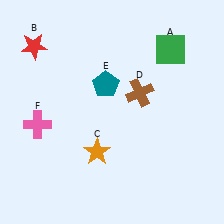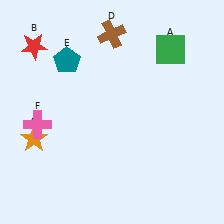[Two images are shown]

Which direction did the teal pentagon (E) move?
The teal pentagon (E) moved left.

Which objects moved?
The objects that moved are: the orange star (C), the brown cross (D), the teal pentagon (E).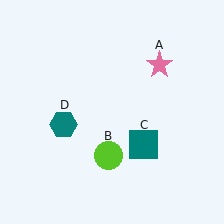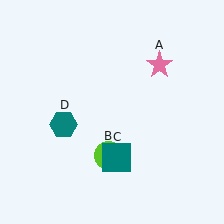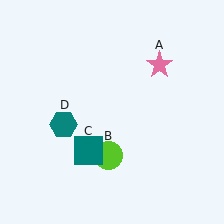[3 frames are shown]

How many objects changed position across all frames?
1 object changed position: teal square (object C).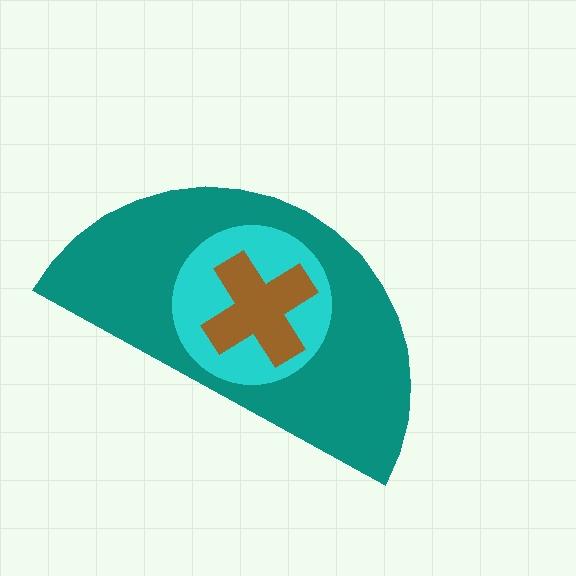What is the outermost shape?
The teal semicircle.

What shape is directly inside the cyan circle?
The brown cross.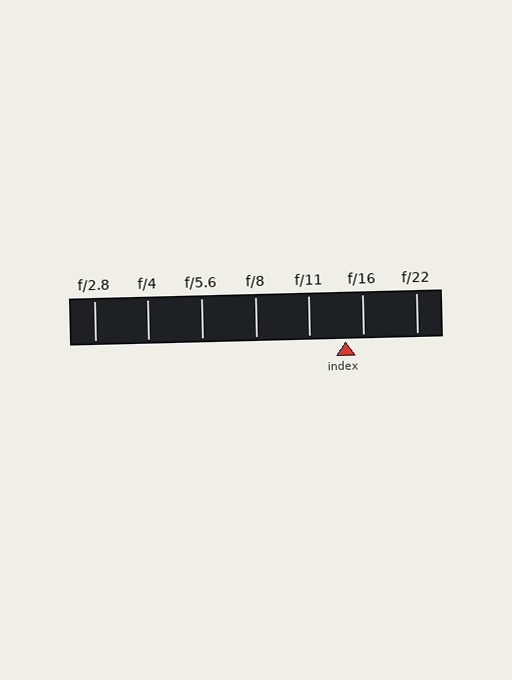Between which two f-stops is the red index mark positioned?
The index mark is between f/11 and f/16.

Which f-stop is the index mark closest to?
The index mark is closest to f/16.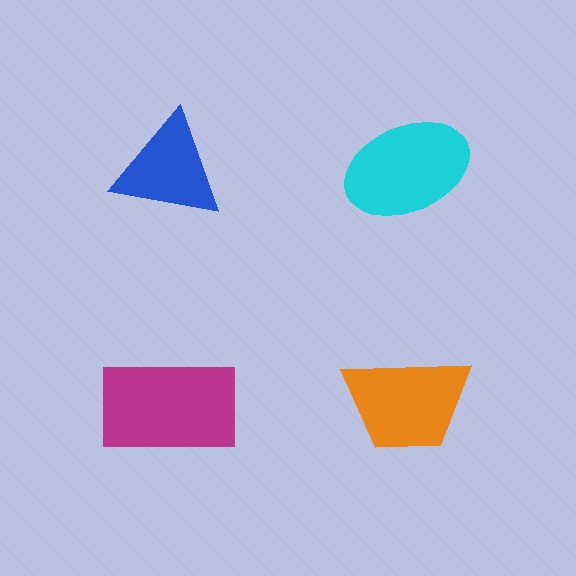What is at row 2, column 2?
An orange trapezoid.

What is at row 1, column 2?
A cyan ellipse.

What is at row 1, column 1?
A blue triangle.